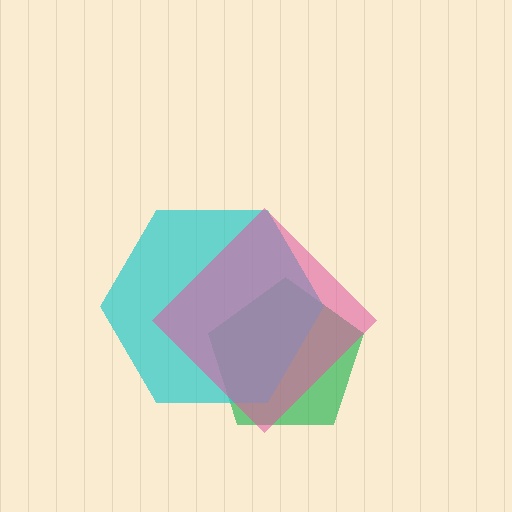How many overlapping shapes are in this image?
There are 3 overlapping shapes in the image.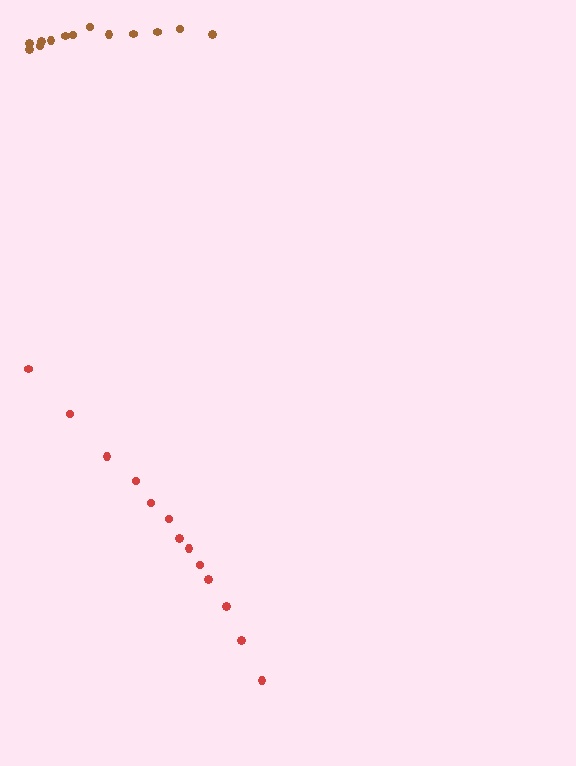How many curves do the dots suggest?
There are 2 distinct paths.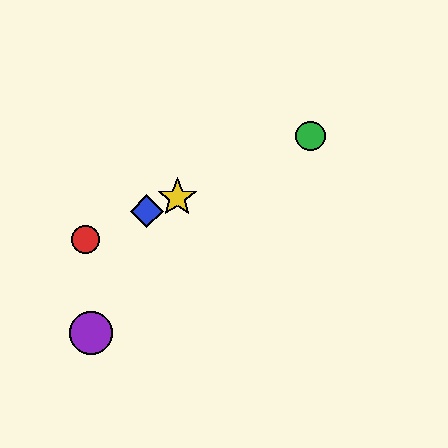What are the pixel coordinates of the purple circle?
The purple circle is at (91, 333).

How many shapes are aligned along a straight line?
4 shapes (the red circle, the blue diamond, the green circle, the yellow star) are aligned along a straight line.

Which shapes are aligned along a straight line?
The red circle, the blue diamond, the green circle, the yellow star are aligned along a straight line.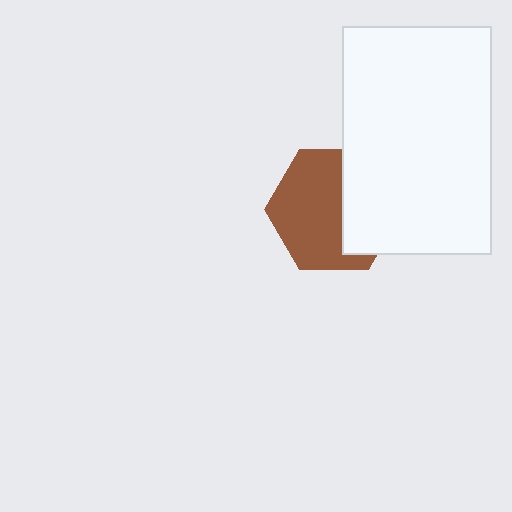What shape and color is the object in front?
The object in front is a white rectangle.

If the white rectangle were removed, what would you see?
You would see the complete brown hexagon.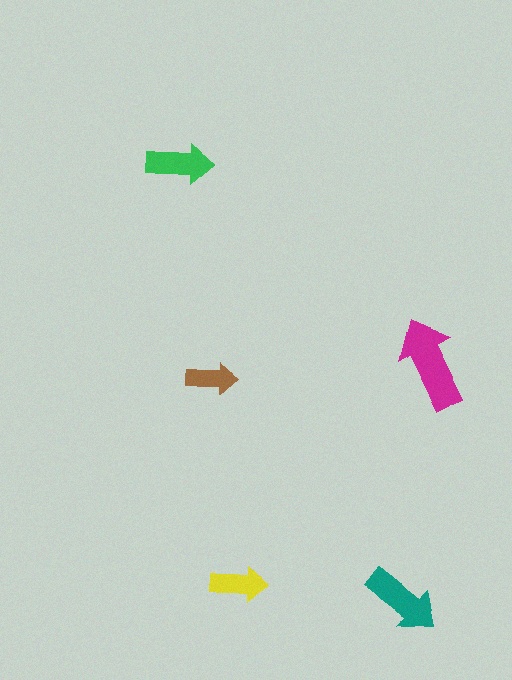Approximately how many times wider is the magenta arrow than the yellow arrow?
About 1.5 times wider.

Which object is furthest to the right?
The magenta arrow is rightmost.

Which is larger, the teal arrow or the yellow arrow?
The teal one.